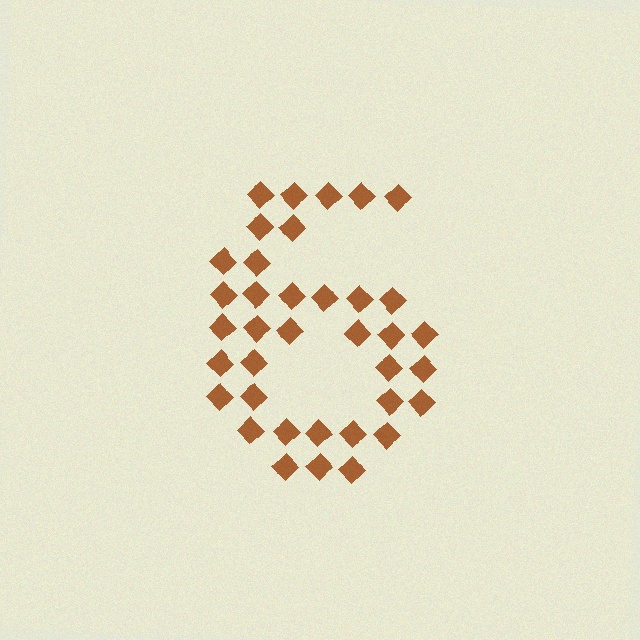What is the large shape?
The large shape is the digit 6.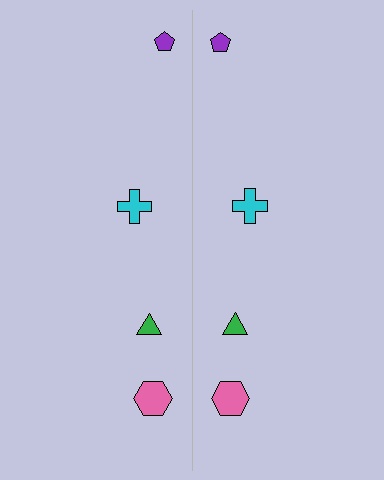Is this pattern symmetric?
Yes, this pattern has bilateral (reflection) symmetry.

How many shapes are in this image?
There are 8 shapes in this image.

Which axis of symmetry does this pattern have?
The pattern has a vertical axis of symmetry running through the center of the image.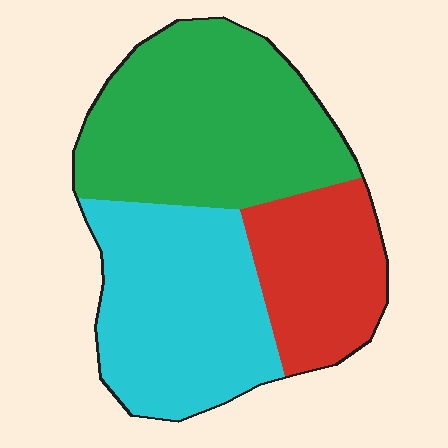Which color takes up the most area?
Green, at roughly 40%.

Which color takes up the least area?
Red, at roughly 20%.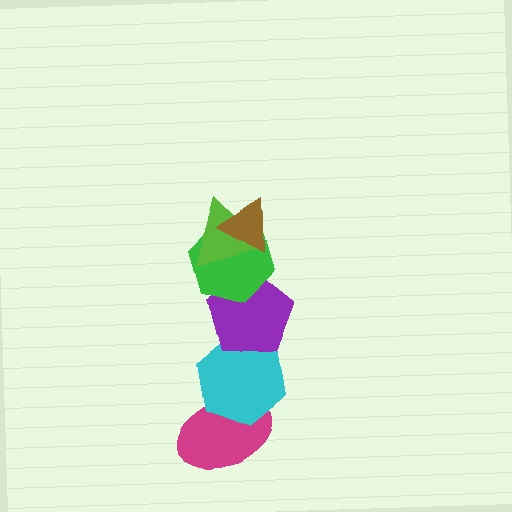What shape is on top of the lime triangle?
The brown triangle is on top of the lime triangle.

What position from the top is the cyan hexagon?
The cyan hexagon is 5th from the top.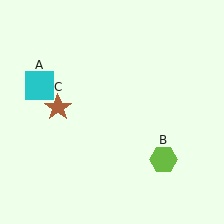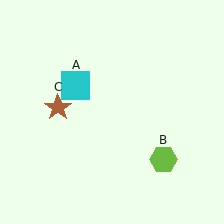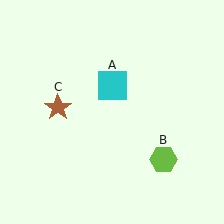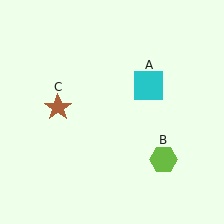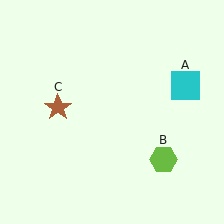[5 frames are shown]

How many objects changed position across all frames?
1 object changed position: cyan square (object A).